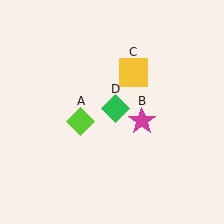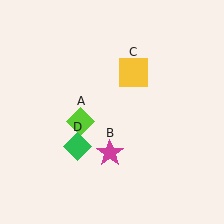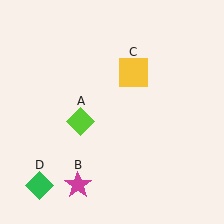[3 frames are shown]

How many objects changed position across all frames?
2 objects changed position: magenta star (object B), green diamond (object D).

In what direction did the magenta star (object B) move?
The magenta star (object B) moved down and to the left.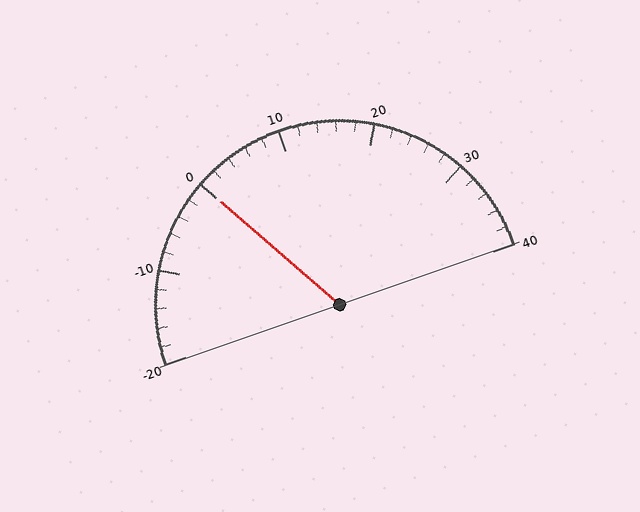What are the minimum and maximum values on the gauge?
The gauge ranges from -20 to 40.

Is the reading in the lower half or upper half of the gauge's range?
The reading is in the lower half of the range (-20 to 40).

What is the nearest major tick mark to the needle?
The nearest major tick mark is 0.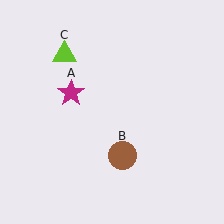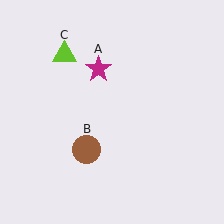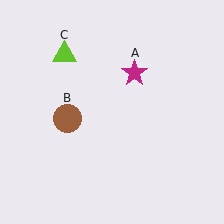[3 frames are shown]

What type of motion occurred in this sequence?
The magenta star (object A), brown circle (object B) rotated clockwise around the center of the scene.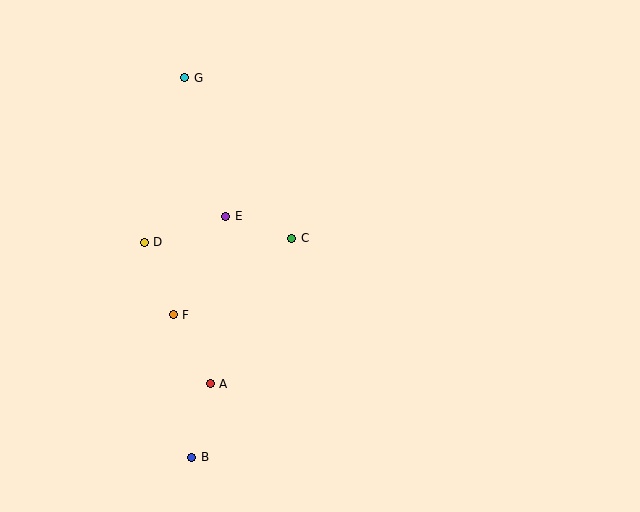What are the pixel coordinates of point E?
Point E is at (226, 216).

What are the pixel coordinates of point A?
Point A is at (210, 384).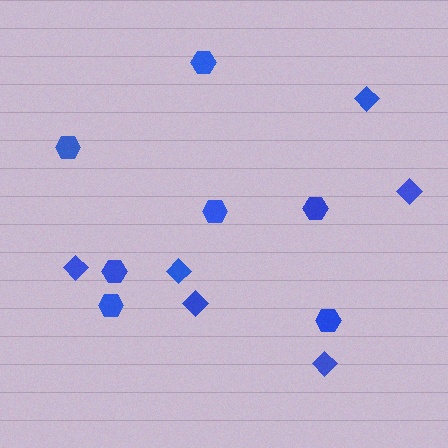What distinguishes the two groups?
There are 2 groups: one group of diamonds (6) and one group of hexagons (7).